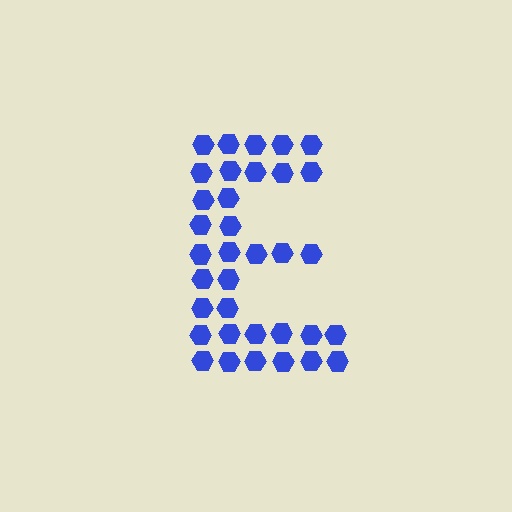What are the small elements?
The small elements are hexagons.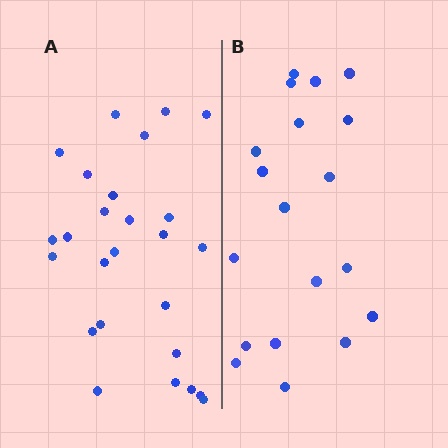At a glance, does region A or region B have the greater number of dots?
Region A (the left region) has more dots.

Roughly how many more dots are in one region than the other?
Region A has roughly 8 or so more dots than region B.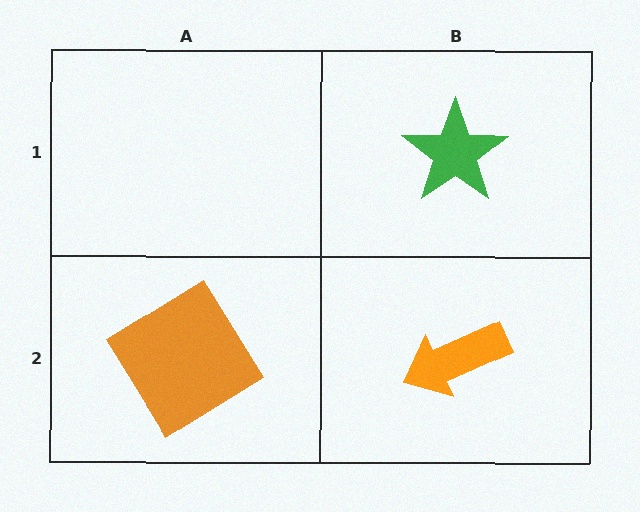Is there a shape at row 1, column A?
No, that cell is empty.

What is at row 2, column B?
An orange arrow.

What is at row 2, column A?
An orange diamond.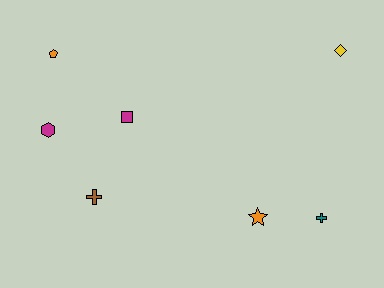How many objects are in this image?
There are 7 objects.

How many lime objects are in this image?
There are no lime objects.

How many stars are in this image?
There is 1 star.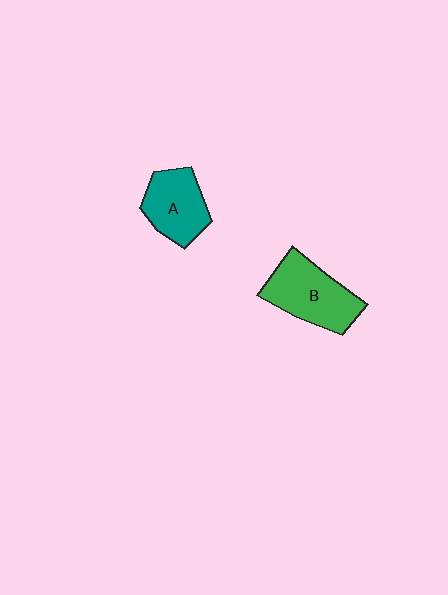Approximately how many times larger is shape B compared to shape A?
Approximately 1.3 times.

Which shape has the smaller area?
Shape A (teal).